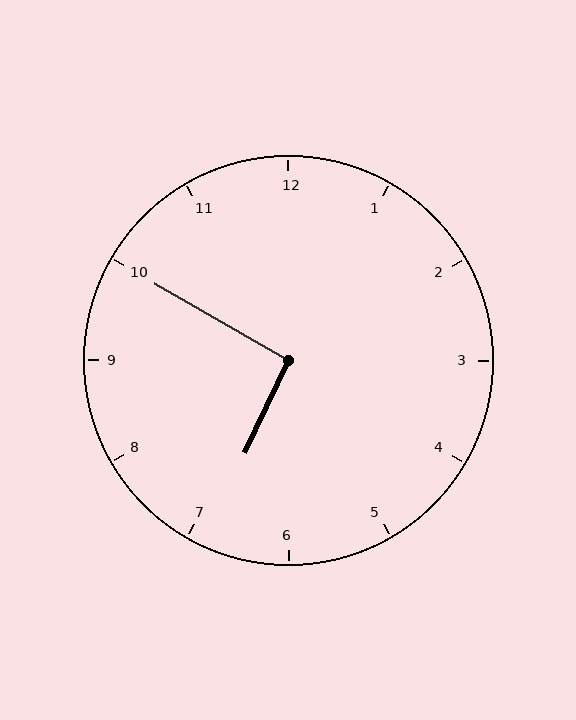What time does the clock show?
6:50.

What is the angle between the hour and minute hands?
Approximately 95 degrees.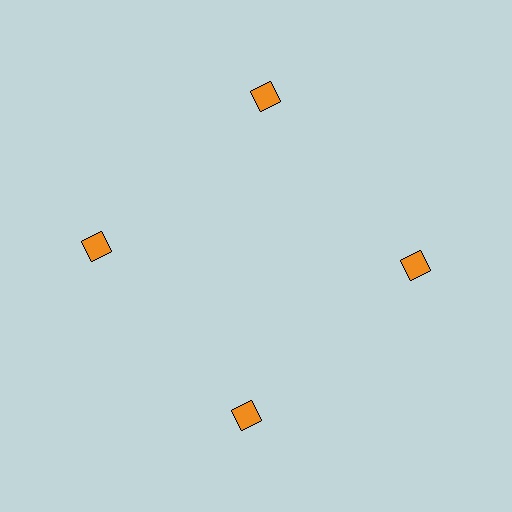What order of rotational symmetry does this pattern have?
This pattern has 4-fold rotational symmetry.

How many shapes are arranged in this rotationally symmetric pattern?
There are 4 shapes, arranged in 4 groups of 1.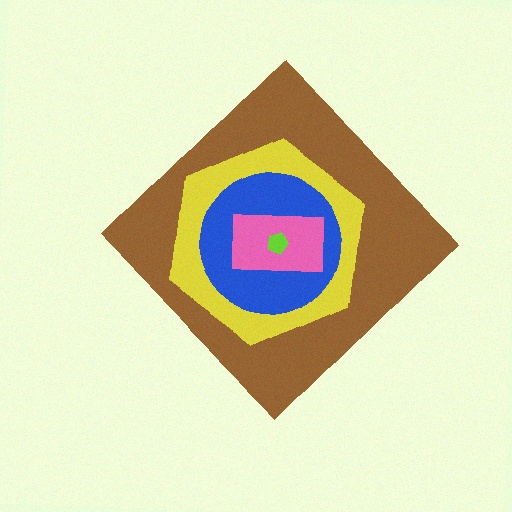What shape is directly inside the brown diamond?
The yellow hexagon.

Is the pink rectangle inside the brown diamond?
Yes.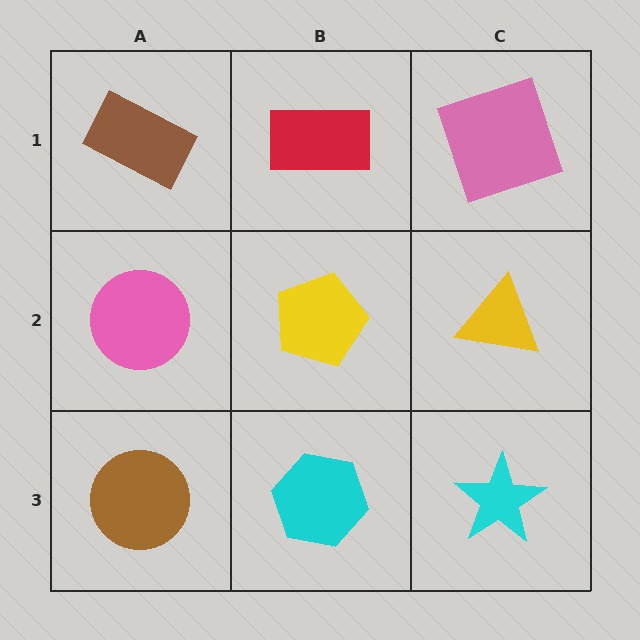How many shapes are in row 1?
3 shapes.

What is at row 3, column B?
A cyan hexagon.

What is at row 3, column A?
A brown circle.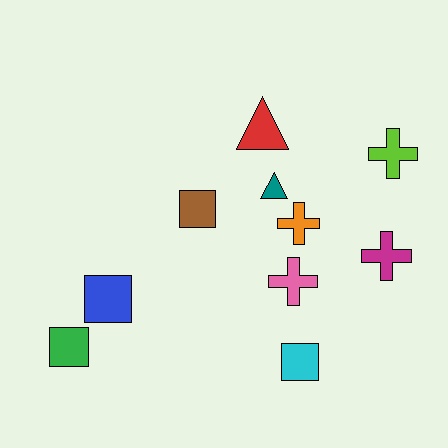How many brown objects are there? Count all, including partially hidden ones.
There is 1 brown object.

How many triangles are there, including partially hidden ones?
There are 2 triangles.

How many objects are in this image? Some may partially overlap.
There are 10 objects.